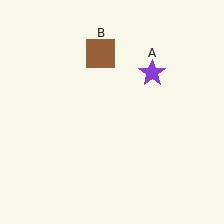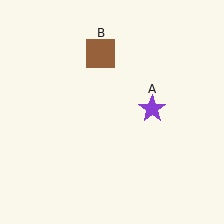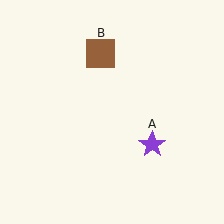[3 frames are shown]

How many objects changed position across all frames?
1 object changed position: purple star (object A).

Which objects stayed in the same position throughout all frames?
Brown square (object B) remained stationary.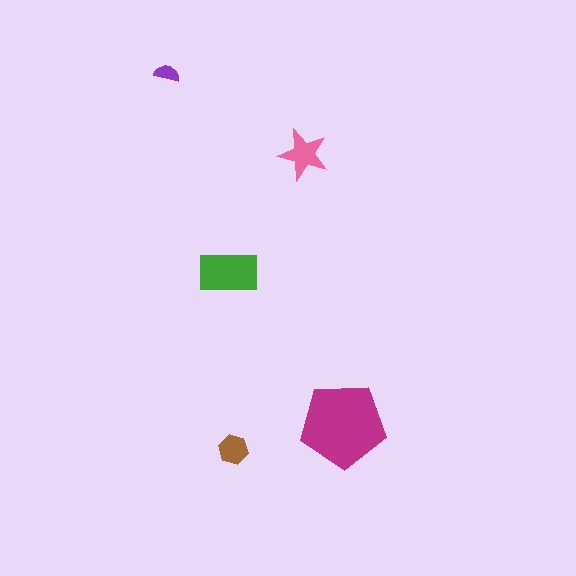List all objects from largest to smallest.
The magenta pentagon, the green rectangle, the pink star, the brown hexagon, the purple semicircle.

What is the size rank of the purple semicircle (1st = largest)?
5th.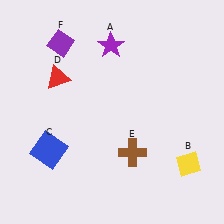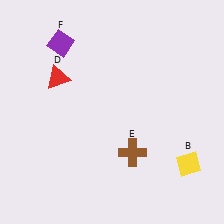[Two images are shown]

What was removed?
The purple star (A), the blue square (C) were removed in Image 2.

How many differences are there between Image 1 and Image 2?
There are 2 differences between the two images.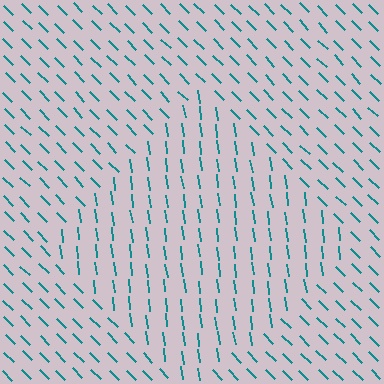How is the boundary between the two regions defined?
The boundary is defined purely by a change in line orientation (approximately 37 degrees difference). All lines are the same color and thickness.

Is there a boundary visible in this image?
Yes, there is a texture boundary formed by a change in line orientation.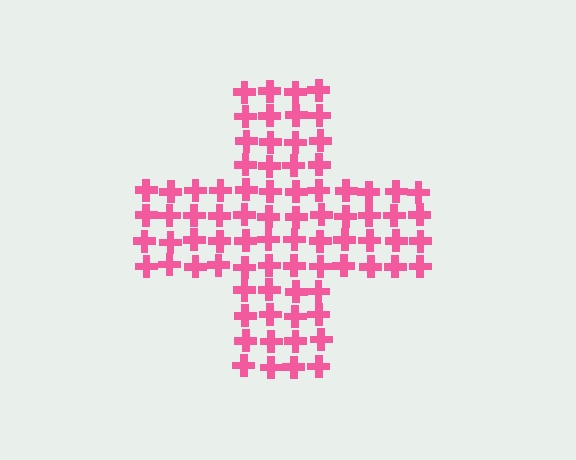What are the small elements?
The small elements are crosses.